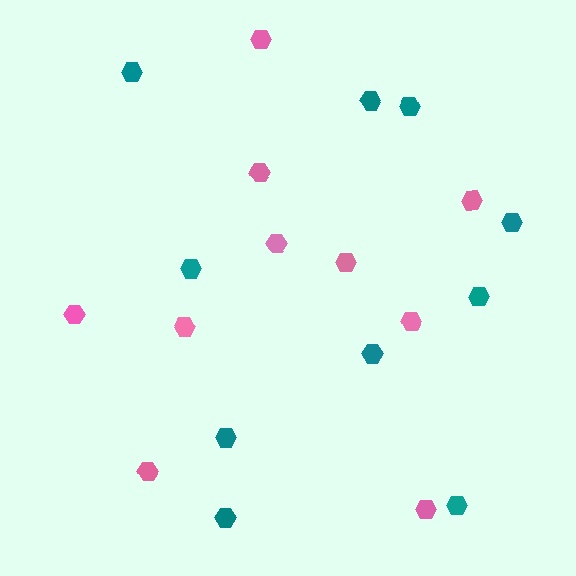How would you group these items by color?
There are 2 groups: one group of pink hexagons (10) and one group of teal hexagons (10).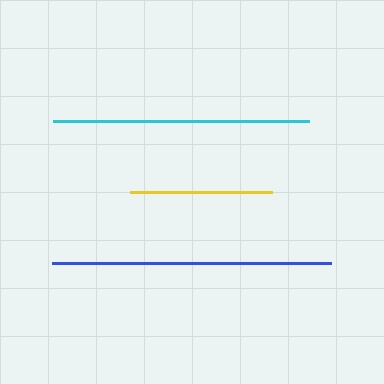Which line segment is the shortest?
The yellow line is the shortest at approximately 142 pixels.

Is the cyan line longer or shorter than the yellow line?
The cyan line is longer than the yellow line.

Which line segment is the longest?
The blue line is the longest at approximately 279 pixels.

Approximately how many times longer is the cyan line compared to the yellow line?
The cyan line is approximately 1.8 times the length of the yellow line.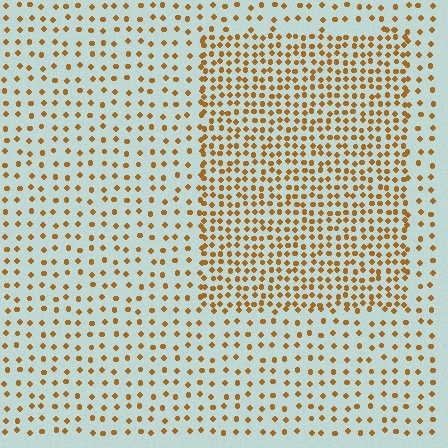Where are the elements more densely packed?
The elements are more densely packed inside the rectangle boundary.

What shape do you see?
I see a rectangle.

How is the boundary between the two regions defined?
The boundary is defined by a change in element density (approximately 2.1x ratio). All elements are the same color, size, and shape.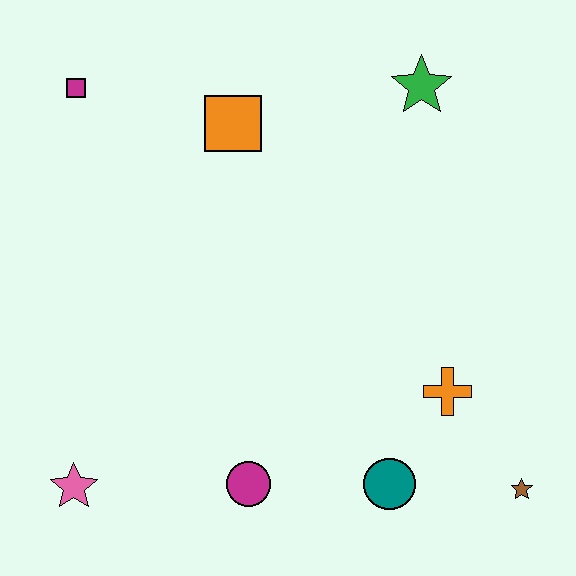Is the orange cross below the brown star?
No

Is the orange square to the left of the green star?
Yes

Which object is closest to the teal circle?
The orange cross is closest to the teal circle.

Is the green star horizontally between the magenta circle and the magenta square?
No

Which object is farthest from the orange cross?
The magenta square is farthest from the orange cross.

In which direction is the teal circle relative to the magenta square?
The teal circle is below the magenta square.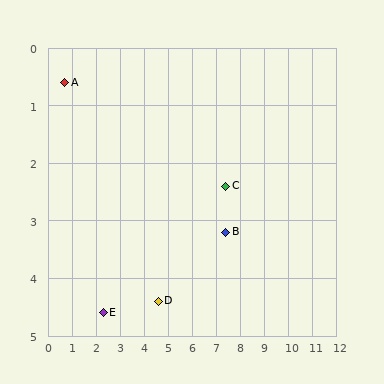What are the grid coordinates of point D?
Point D is at approximately (4.6, 4.4).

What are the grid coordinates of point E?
Point E is at approximately (2.3, 4.6).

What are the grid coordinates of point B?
Point B is at approximately (7.4, 3.2).